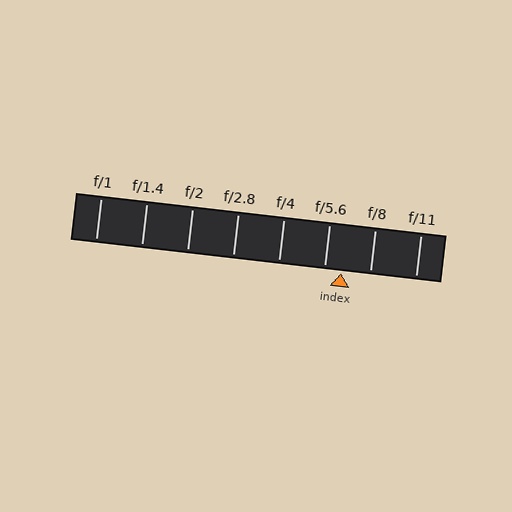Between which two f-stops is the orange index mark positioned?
The index mark is between f/5.6 and f/8.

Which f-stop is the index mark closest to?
The index mark is closest to f/5.6.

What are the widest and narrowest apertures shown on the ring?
The widest aperture shown is f/1 and the narrowest is f/11.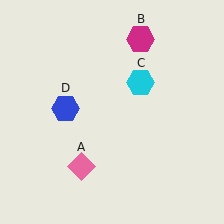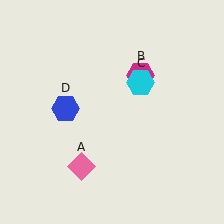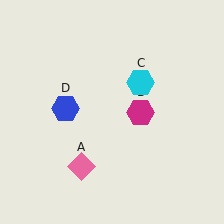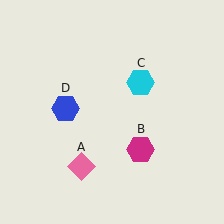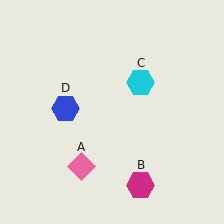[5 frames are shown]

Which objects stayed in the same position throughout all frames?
Pink diamond (object A) and cyan hexagon (object C) and blue hexagon (object D) remained stationary.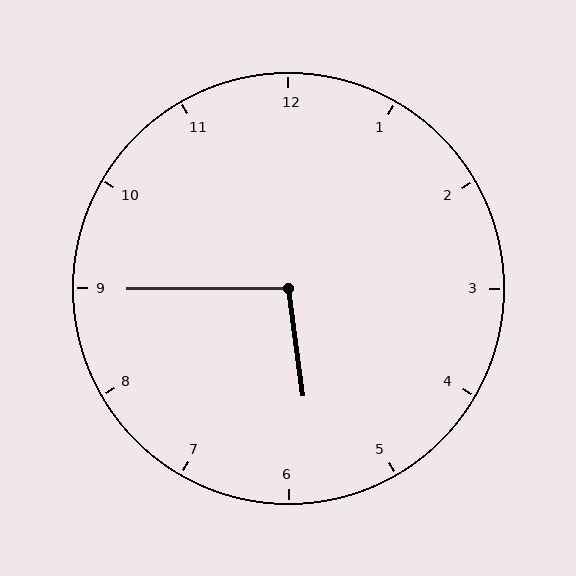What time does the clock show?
5:45.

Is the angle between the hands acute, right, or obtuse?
It is obtuse.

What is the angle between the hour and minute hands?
Approximately 98 degrees.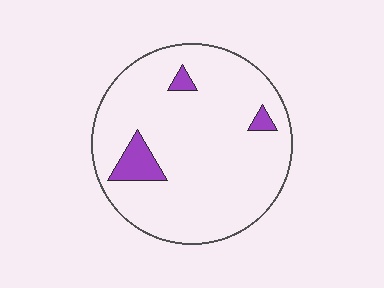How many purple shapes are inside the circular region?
3.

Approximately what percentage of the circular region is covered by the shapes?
Approximately 10%.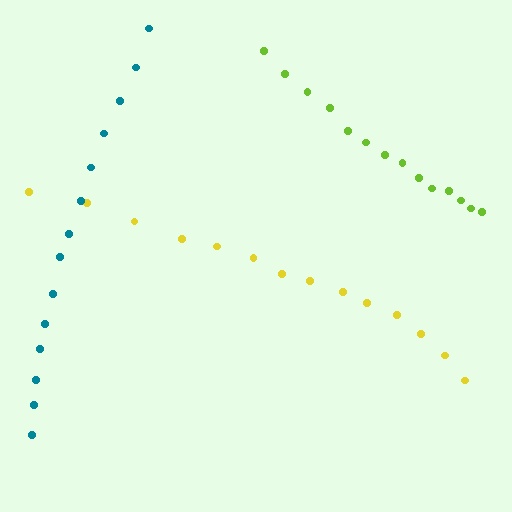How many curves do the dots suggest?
There are 3 distinct paths.